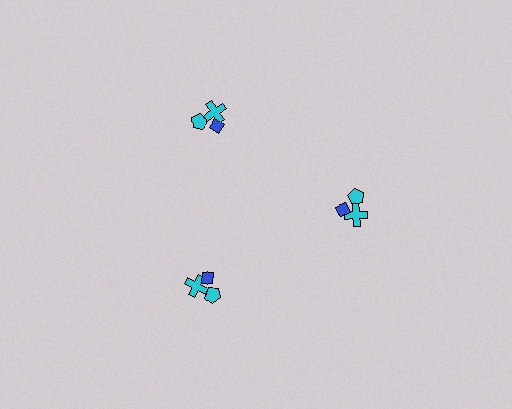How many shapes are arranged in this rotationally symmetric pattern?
There are 9 shapes, arranged in 3 groups of 3.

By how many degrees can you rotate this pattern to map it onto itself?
The pattern maps onto itself every 120 degrees of rotation.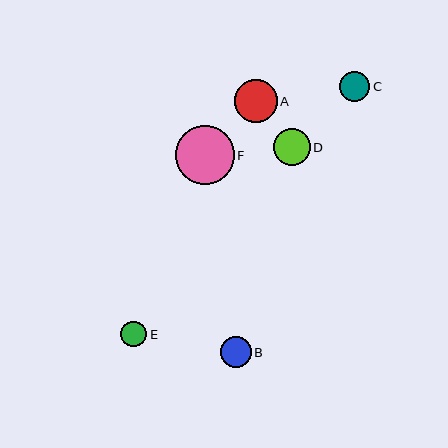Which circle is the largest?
Circle F is the largest with a size of approximately 59 pixels.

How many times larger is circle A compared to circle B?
Circle A is approximately 1.4 times the size of circle B.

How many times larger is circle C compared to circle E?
Circle C is approximately 1.2 times the size of circle E.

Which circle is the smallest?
Circle E is the smallest with a size of approximately 26 pixels.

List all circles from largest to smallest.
From largest to smallest: F, A, D, B, C, E.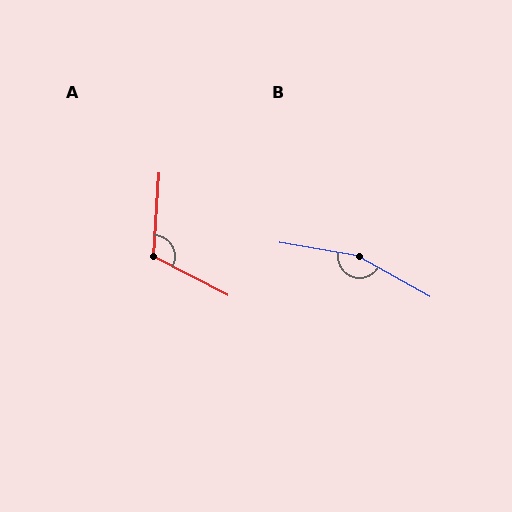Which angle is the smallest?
A, at approximately 114 degrees.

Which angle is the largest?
B, at approximately 160 degrees.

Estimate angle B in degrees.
Approximately 160 degrees.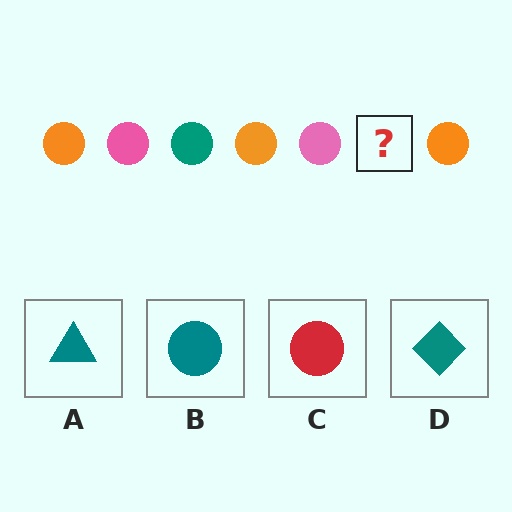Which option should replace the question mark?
Option B.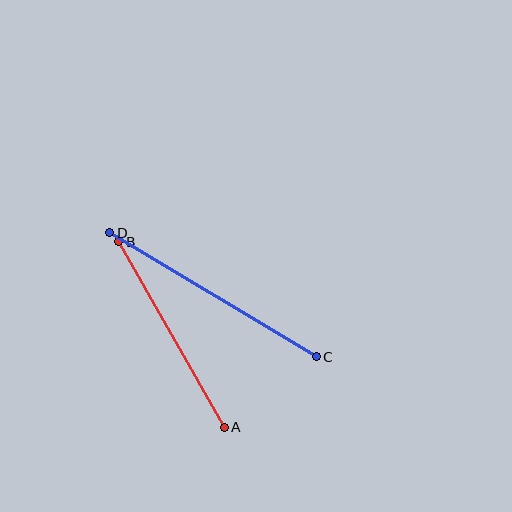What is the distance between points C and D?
The distance is approximately 241 pixels.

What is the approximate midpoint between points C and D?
The midpoint is at approximately (213, 295) pixels.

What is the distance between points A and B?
The distance is approximately 213 pixels.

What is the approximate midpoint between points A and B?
The midpoint is at approximately (172, 334) pixels.